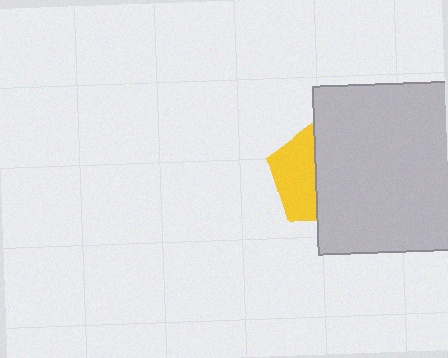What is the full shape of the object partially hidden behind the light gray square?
The partially hidden object is a yellow pentagon.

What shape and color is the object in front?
The object in front is a light gray square.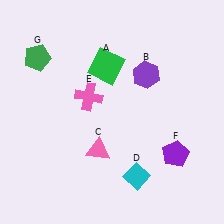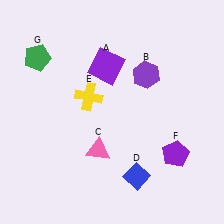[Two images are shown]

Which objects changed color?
A changed from green to purple. D changed from cyan to blue. E changed from pink to yellow.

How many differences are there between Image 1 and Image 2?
There are 3 differences between the two images.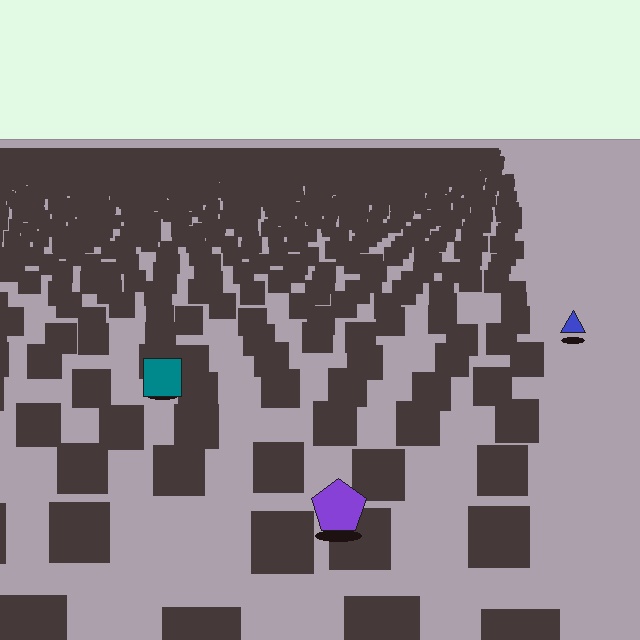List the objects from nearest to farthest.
From nearest to farthest: the purple pentagon, the teal square, the blue triangle.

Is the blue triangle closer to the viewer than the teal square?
No. The teal square is closer — you can tell from the texture gradient: the ground texture is coarser near it.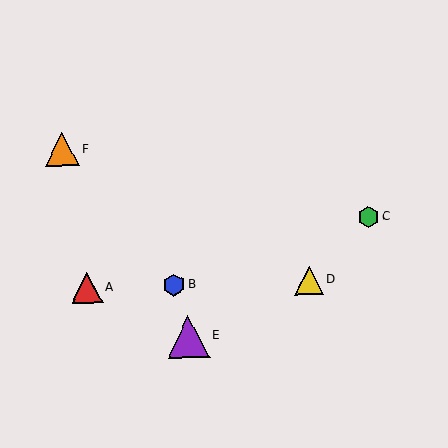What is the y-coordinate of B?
Object B is at y≈285.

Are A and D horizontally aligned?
Yes, both are at y≈288.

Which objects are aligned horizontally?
Objects A, B, D are aligned horizontally.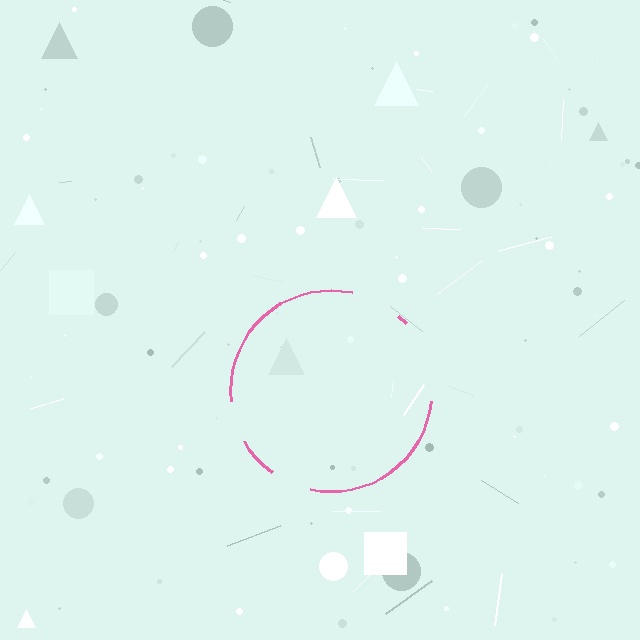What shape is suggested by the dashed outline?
The dashed outline suggests a circle.